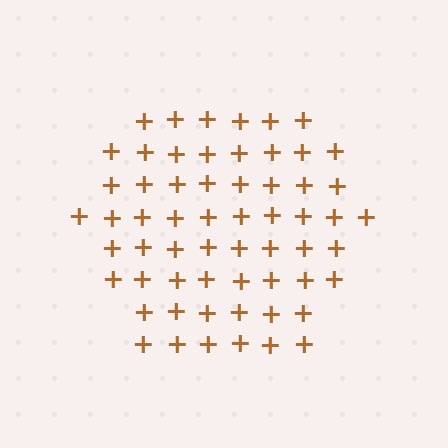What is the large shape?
The large shape is a hexagon.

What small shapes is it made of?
It is made of small plus signs.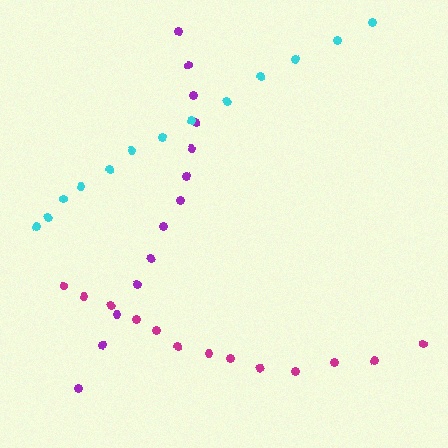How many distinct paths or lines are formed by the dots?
There are 3 distinct paths.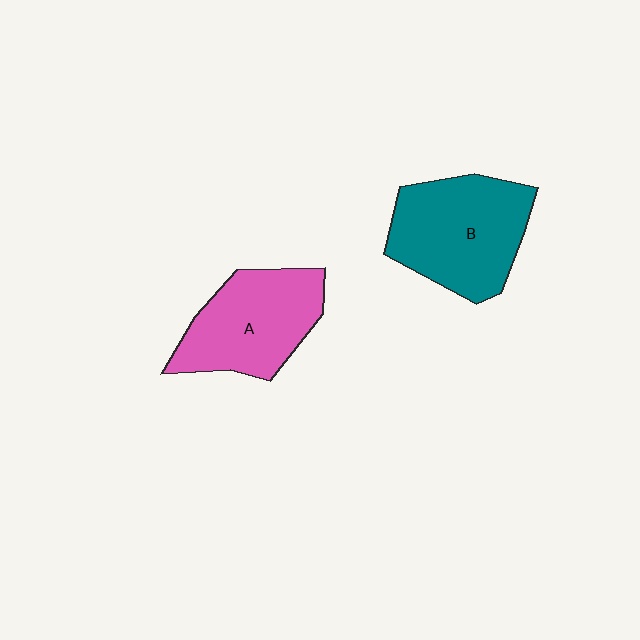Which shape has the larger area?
Shape B (teal).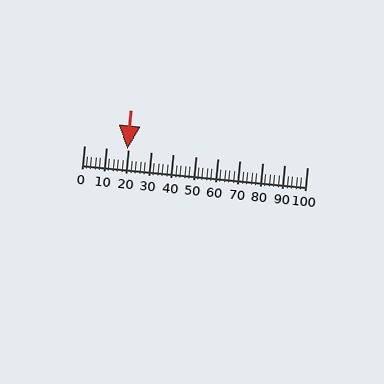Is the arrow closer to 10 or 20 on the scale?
The arrow is closer to 20.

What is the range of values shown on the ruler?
The ruler shows values from 0 to 100.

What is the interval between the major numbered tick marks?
The major tick marks are spaced 10 units apart.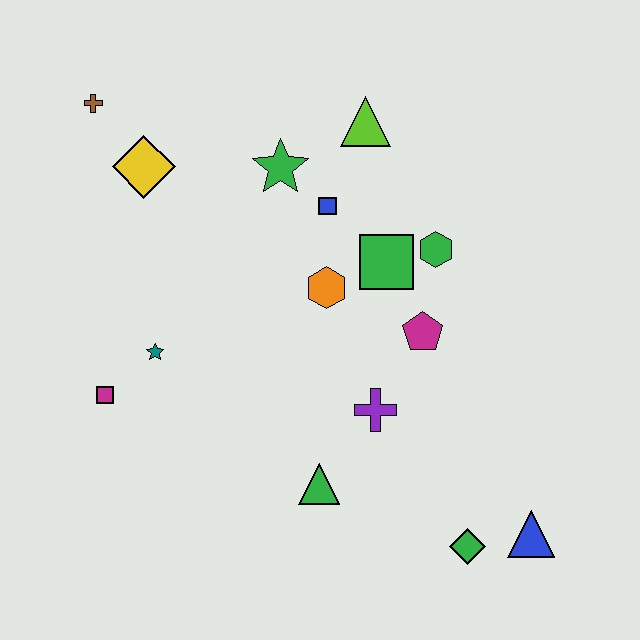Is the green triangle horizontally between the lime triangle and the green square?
No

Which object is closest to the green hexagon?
The green square is closest to the green hexagon.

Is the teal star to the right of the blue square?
No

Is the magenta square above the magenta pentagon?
No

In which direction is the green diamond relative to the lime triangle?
The green diamond is below the lime triangle.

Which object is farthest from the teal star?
The blue triangle is farthest from the teal star.